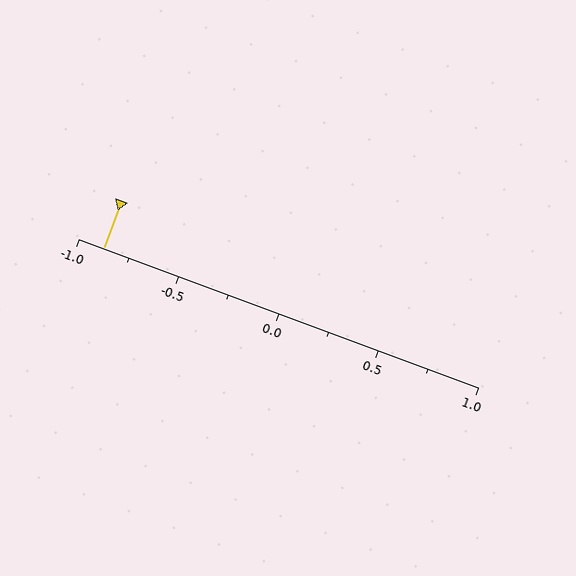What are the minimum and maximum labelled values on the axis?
The axis runs from -1.0 to 1.0.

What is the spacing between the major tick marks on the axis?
The major ticks are spaced 0.5 apart.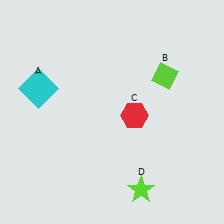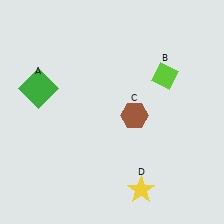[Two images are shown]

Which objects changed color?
A changed from cyan to green. C changed from red to brown. D changed from lime to yellow.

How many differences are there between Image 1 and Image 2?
There are 3 differences between the two images.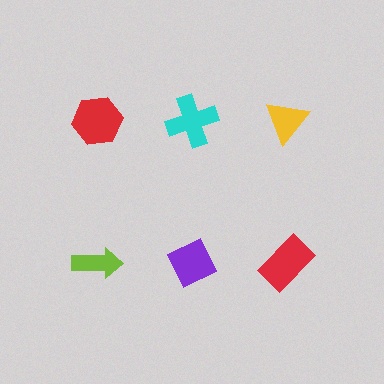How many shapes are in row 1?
3 shapes.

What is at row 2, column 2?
A purple diamond.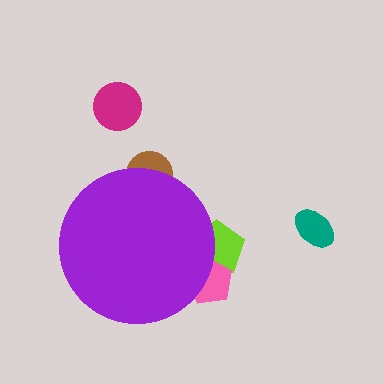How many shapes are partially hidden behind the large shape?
3 shapes are partially hidden.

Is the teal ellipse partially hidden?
No, the teal ellipse is fully visible.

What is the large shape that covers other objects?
A purple circle.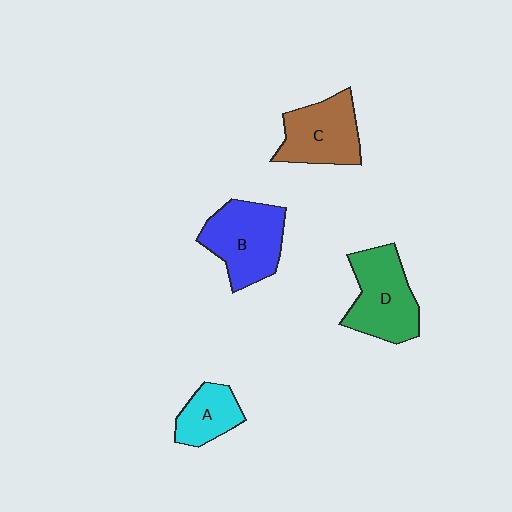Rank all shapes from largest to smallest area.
From largest to smallest: B (blue), D (green), C (brown), A (cyan).